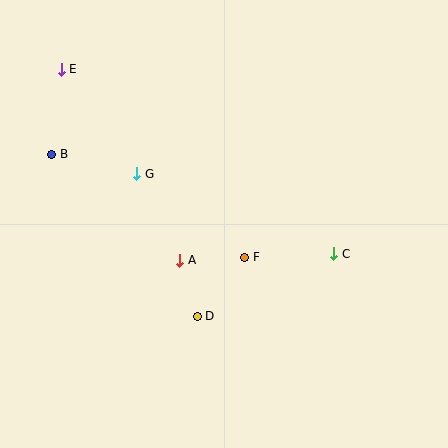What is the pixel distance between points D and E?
The distance between D and E is 282 pixels.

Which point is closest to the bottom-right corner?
Point C is closest to the bottom-right corner.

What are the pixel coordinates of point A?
Point A is at (180, 260).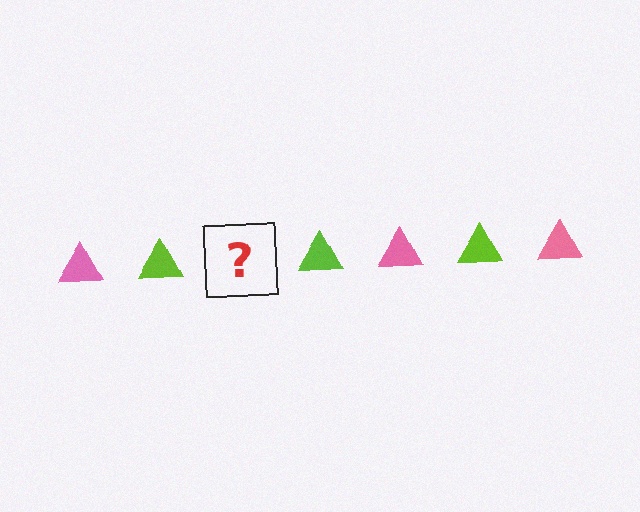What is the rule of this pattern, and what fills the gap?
The rule is that the pattern cycles through pink, lime triangles. The gap should be filled with a pink triangle.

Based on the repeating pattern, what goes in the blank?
The blank should be a pink triangle.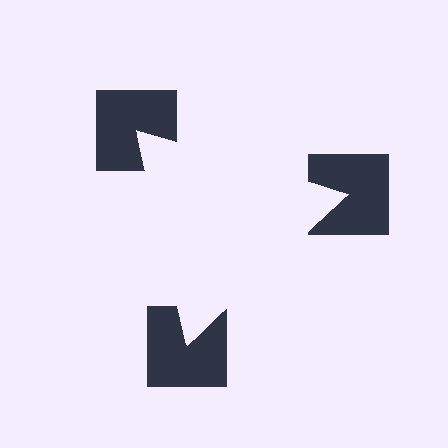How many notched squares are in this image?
There are 3 — one at each vertex of the illusory triangle.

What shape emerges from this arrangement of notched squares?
An illusory triangle — its edges are inferred from the aligned wedge cuts in the notched squares, not physically drawn.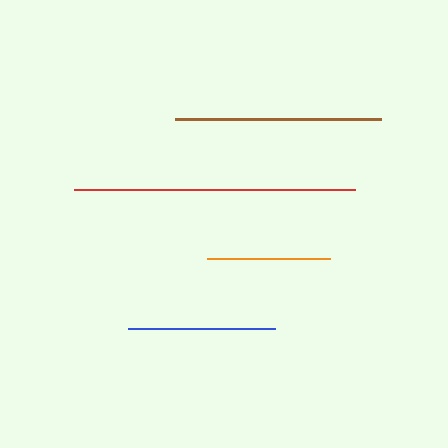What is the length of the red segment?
The red segment is approximately 280 pixels long.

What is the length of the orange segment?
The orange segment is approximately 124 pixels long.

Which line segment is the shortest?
The orange line is the shortest at approximately 124 pixels.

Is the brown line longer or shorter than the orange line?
The brown line is longer than the orange line.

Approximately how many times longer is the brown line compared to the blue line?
The brown line is approximately 1.4 times the length of the blue line.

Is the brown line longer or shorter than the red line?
The red line is longer than the brown line.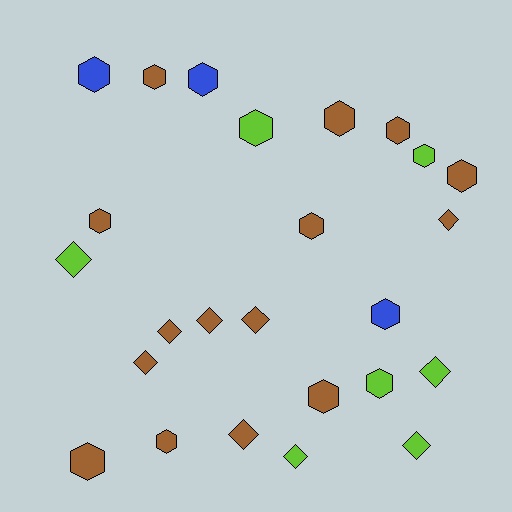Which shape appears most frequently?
Hexagon, with 15 objects.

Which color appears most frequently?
Brown, with 15 objects.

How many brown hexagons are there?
There are 9 brown hexagons.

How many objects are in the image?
There are 25 objects.